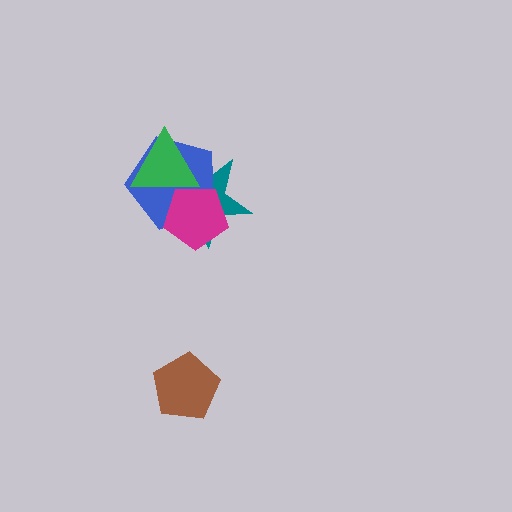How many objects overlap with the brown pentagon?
0 objects overlap with the brown pentagon.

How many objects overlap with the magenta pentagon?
3 objects overlap with the magenta pentagon.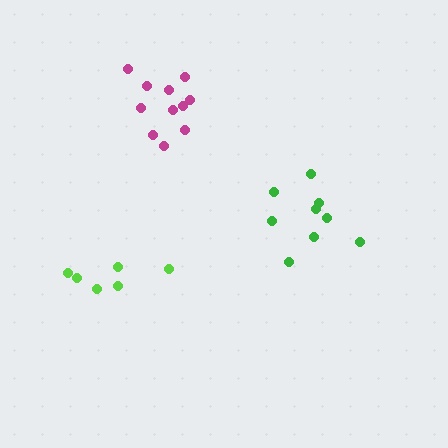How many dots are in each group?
Group 1: 6 dots, Group 2: 9 dots, Group 3: 11 dots (26 total).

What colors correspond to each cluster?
The clusters are colored: lime, green, magenta.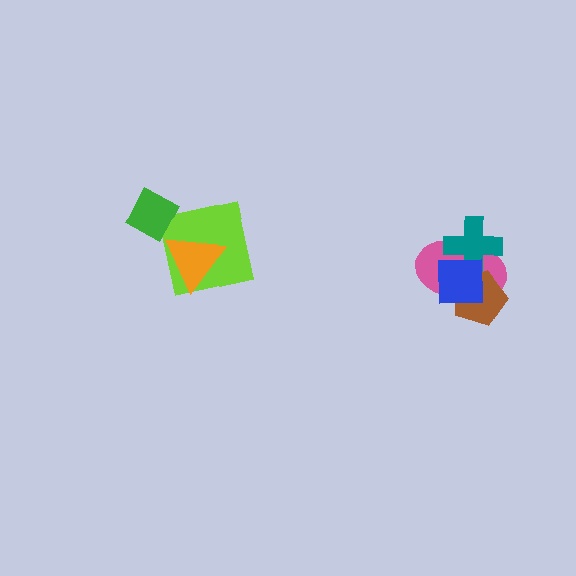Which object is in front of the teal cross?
The blue square is in front of the teal cross.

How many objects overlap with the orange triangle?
1 object overlaps with the orange triangle.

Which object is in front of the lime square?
The orange triangle is in front of the lime square.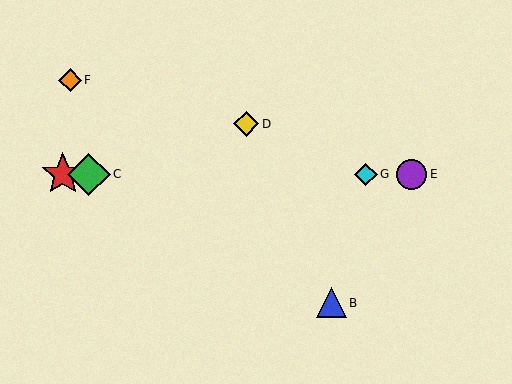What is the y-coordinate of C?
Object C is at y≈174.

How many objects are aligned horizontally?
4 objects (A, C, E, G) are aligned horizontally.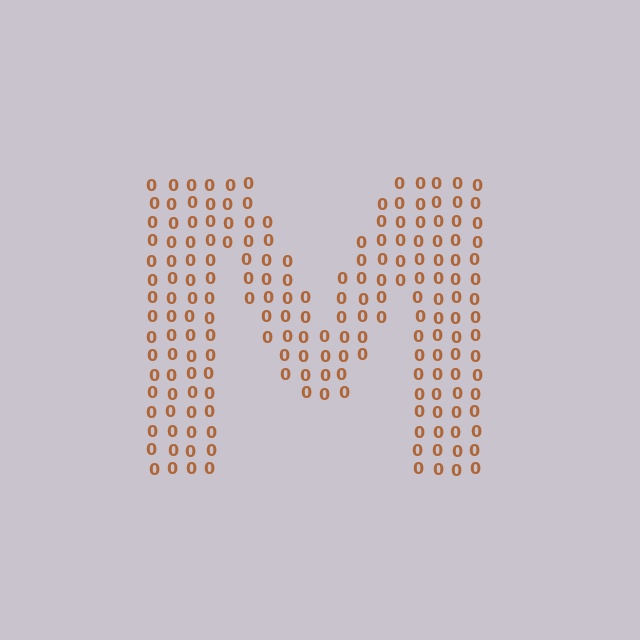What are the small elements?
The small elements are digit 0's.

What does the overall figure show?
The overall figure shows the letter M.